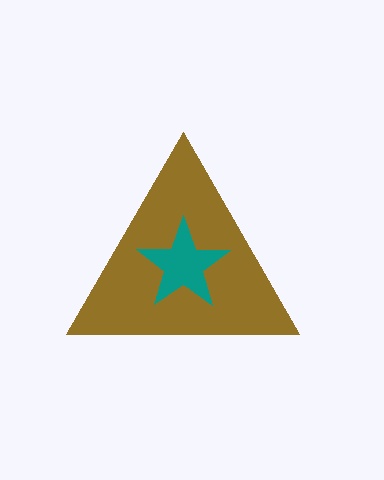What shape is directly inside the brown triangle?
The teal star.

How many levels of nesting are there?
2.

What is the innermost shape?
The teal star.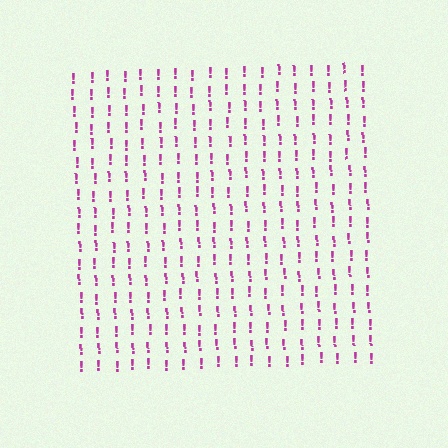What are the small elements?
The small elements are exclamation marks.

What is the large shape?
The large shape is a square.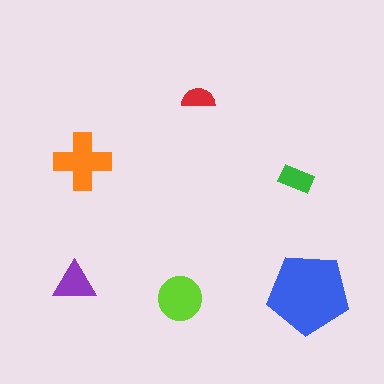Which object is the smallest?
The red semicircle.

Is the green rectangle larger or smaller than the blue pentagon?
Smaller.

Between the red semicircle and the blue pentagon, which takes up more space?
The blue pentagon.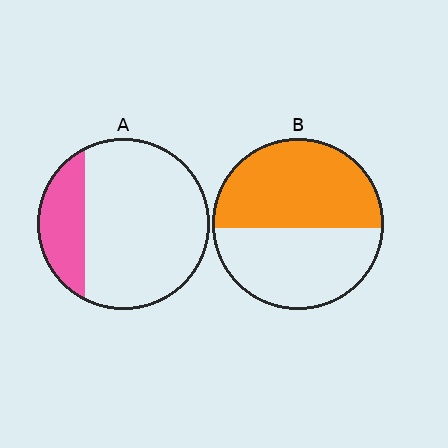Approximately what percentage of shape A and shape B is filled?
A is approximately 25% and B is approximately 55%.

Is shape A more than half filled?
No.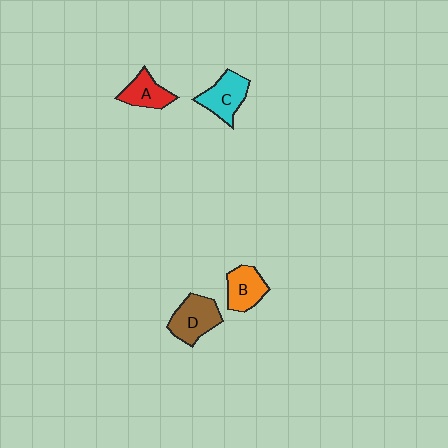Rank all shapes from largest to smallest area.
From largest to smallest: D (brown), C (cyan), B (orange), A (red).